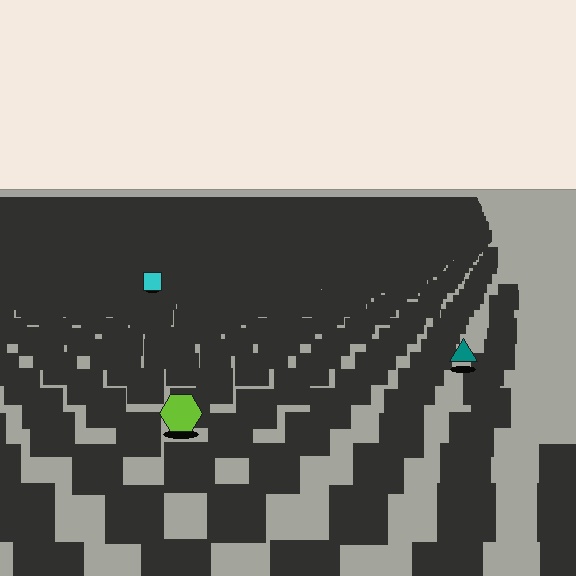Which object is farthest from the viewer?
The cyan square is farthest from the viewer. It appears smaller and the ground texture around it is denser.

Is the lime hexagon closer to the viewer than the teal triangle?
Yes. The lime hexagon is closer — you can tell from the texture gradient: the ground texture is coarser near it.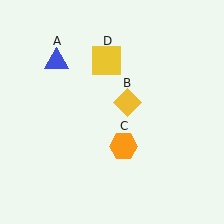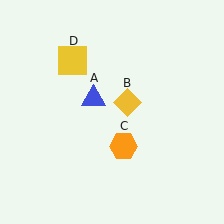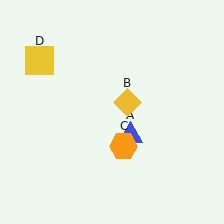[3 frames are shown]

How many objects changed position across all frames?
2 objects changed position: blue triangle (object A), yellow square (object D).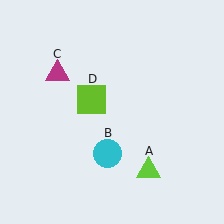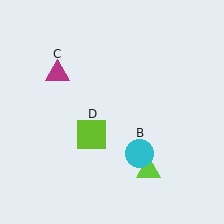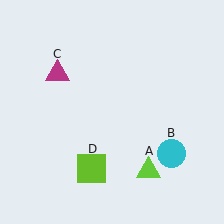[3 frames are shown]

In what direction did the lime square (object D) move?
The lime square (object D) moved down.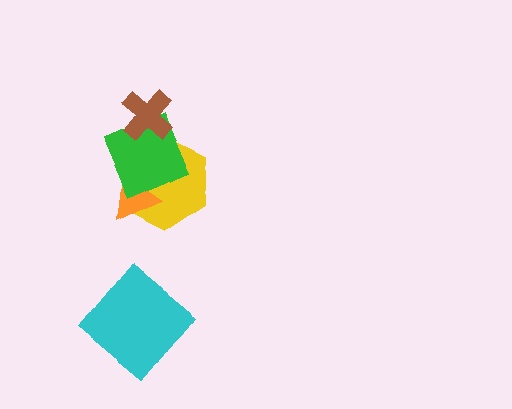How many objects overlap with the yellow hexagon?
2 objects overlap with the yellow hexagon.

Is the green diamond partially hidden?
Yes, it is partially covered by another shape.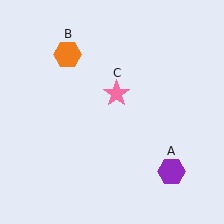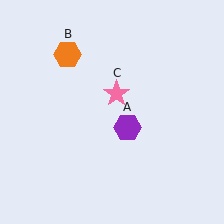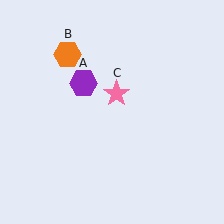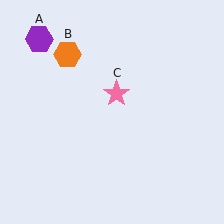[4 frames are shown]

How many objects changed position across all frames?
1 object changed position: purple hexagon (object A).